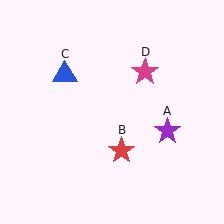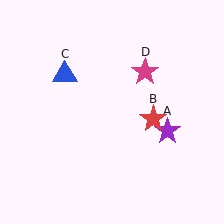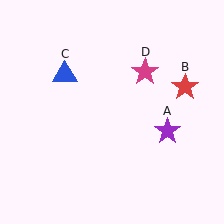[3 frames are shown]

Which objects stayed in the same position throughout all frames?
Purple star (object A) and blue triangle (object C) and magenta star (object D) remained stationary.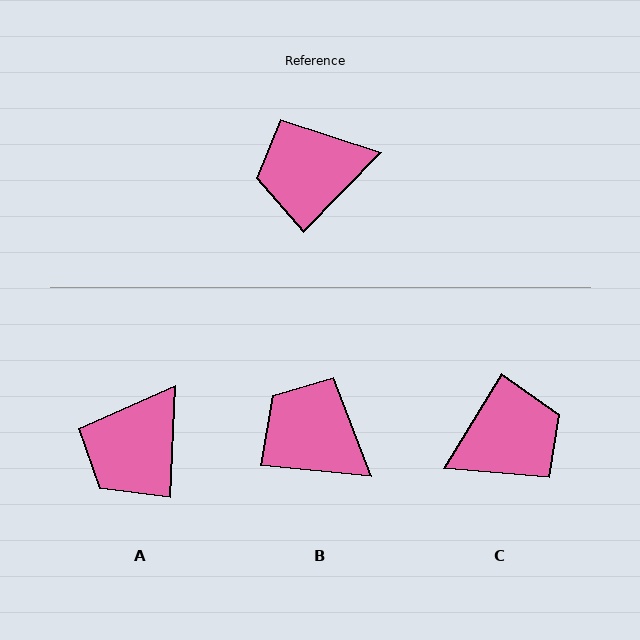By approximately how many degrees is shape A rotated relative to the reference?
Approximately 42 degrees counter-clockwise.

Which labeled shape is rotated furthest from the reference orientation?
C, about 167 degrees away.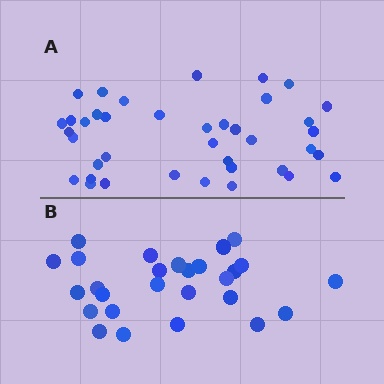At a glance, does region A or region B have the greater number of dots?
Region A (the top region) has more dots.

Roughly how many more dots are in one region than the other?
Region A has roughly 12 or so more dots than region B.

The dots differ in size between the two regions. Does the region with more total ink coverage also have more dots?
No. Region B has more total ink coverage because its dots are larger, but region A actually contains more individual dots. Total area can be misleading — the number of items is what matters here.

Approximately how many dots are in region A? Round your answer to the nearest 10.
About 40 dots. (The exact count is 39, which rounds to 40.)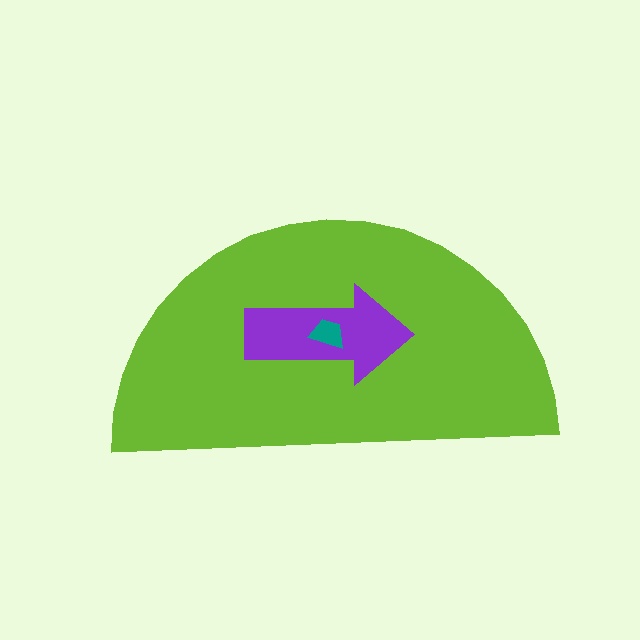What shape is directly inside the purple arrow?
The teal trapezoid.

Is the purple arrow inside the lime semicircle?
Yes.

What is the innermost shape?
The teal trapezoid.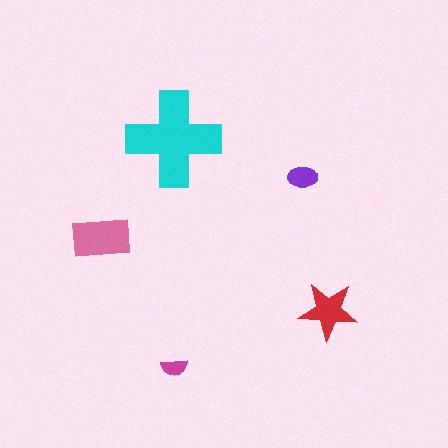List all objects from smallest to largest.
The magenta semicircle, the purple ellipse, the red star, the pink rectangle, the cyan cross.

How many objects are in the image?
There are 5 objects in the image.